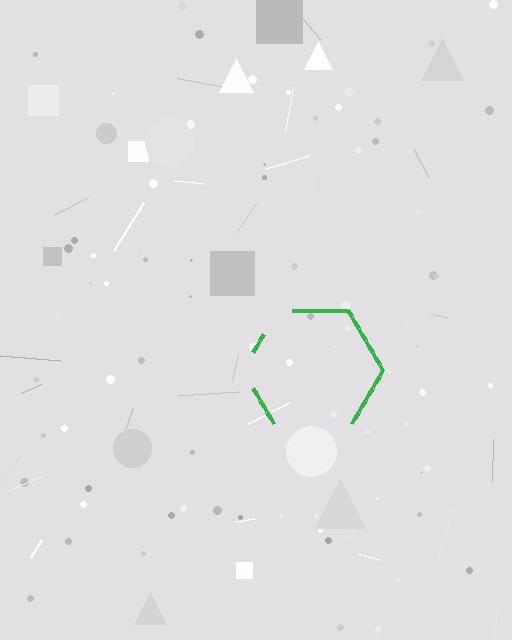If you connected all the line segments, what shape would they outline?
They would outline a hexagon.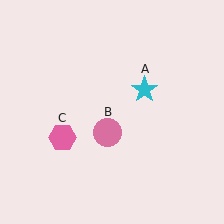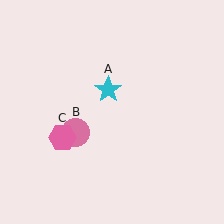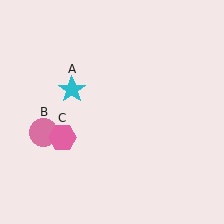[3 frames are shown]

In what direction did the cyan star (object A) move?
The cyan star (object A) moved left.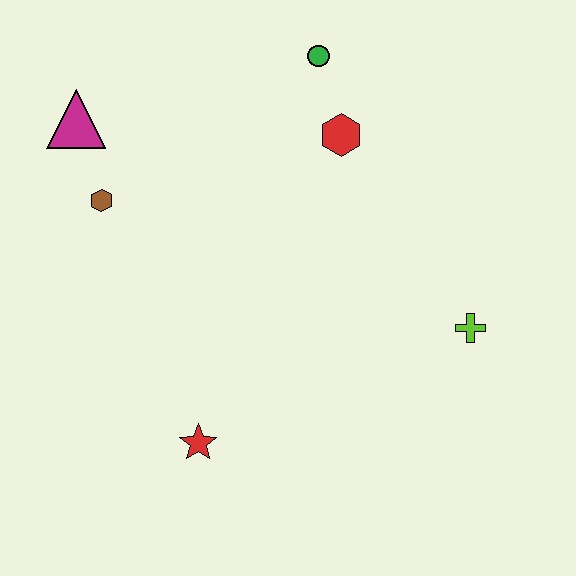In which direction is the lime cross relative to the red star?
The lime cross is to the right of the red star.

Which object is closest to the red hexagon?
The green circle is closest to the red hexagon.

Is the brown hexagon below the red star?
No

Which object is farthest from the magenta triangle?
The lime cross is farthest from the magenta triangle.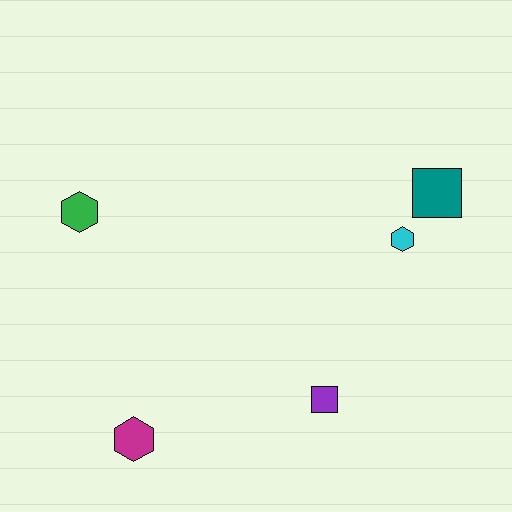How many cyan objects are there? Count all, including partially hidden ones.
There is 1 cyan object.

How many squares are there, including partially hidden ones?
There are 2 squares.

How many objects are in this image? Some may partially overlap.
There are 5 objects.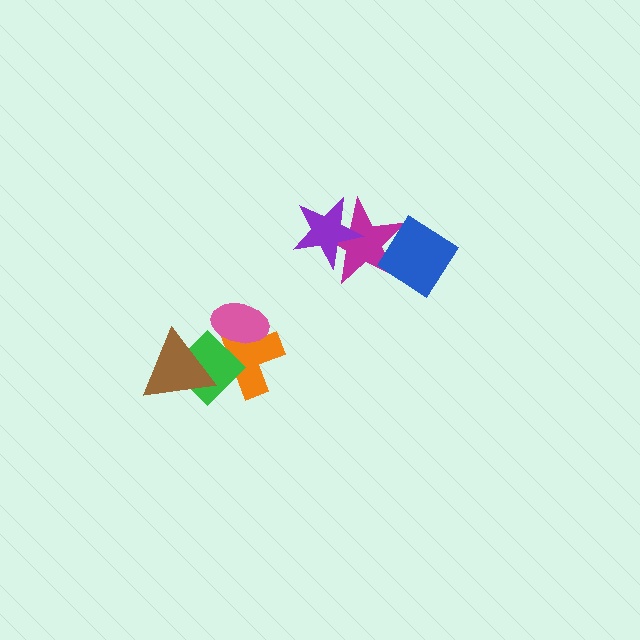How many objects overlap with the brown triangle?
2 objects overlap with the brown triangle.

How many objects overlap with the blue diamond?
1 object overlaps with the blue diamond.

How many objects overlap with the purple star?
1 object overlaps with the purple star.